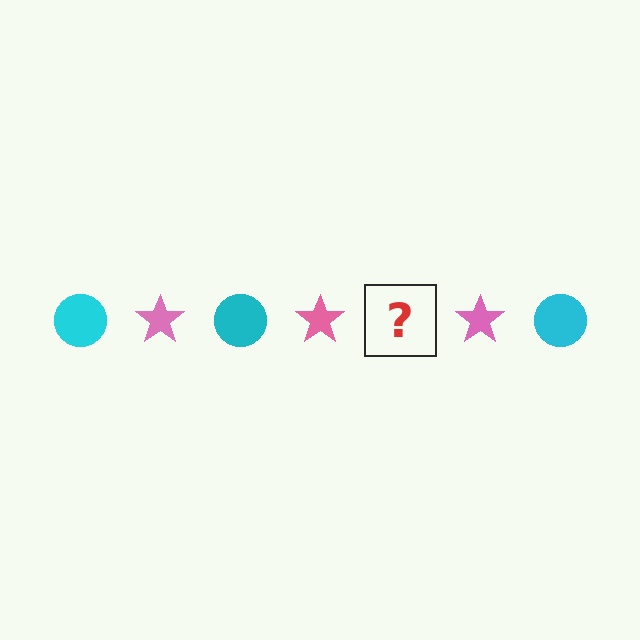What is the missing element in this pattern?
The missing element is a cyan circle.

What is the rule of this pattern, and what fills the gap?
The rule is that the pattern alternates between cyan circle and pink star. The gap should be filled with a cyan circle.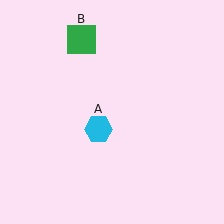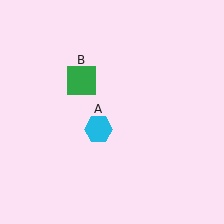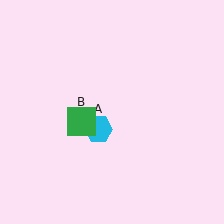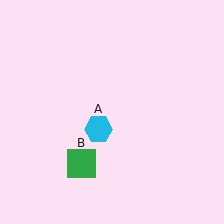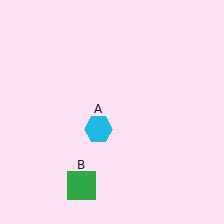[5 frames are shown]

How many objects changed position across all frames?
1 object changed position: green square (object B).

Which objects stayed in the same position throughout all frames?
Cyan hexagon (object A) remained stationary.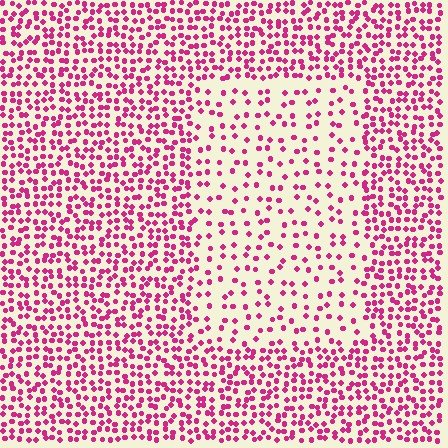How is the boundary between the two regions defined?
The boundary is defined by a change in element density (approximately 2.2x ratio). All elements are the same color, size, and shape.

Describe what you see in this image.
The image contains small magenta elements arranged at two different densities. A rectangle-shaped region is visible where the elements are less densely packed than the surrounding area.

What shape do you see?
I see a rectangle.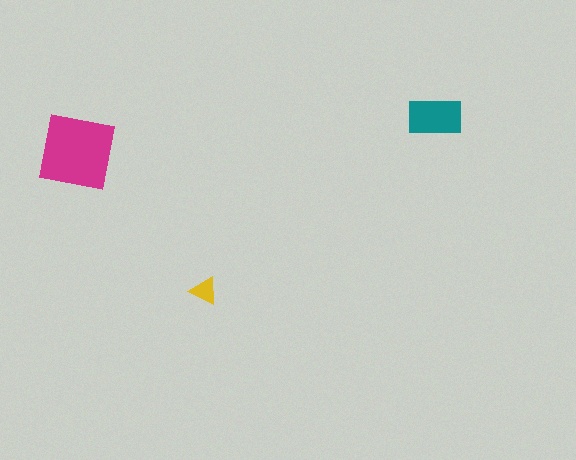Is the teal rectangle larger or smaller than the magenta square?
Smaller.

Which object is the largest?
The magenta square.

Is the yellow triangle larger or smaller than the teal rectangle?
Smaller.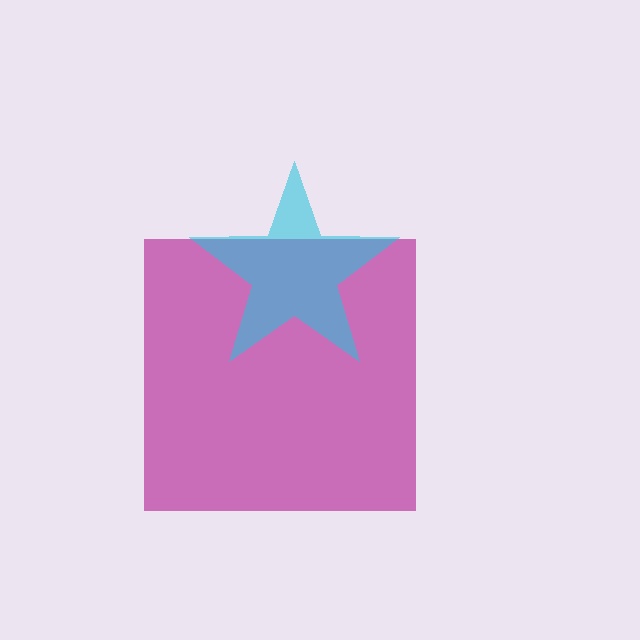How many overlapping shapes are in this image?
There are 2 overlapping shapes in the image.